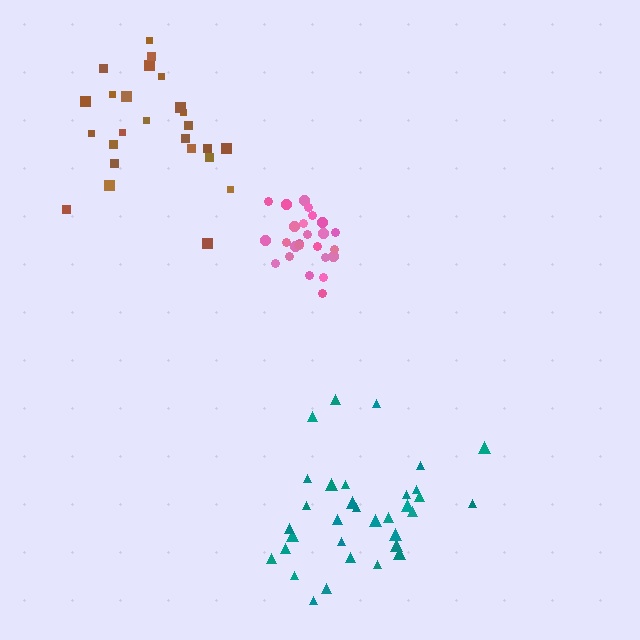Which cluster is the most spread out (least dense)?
Brown.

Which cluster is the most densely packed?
Pink.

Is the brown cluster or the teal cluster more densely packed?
Teal.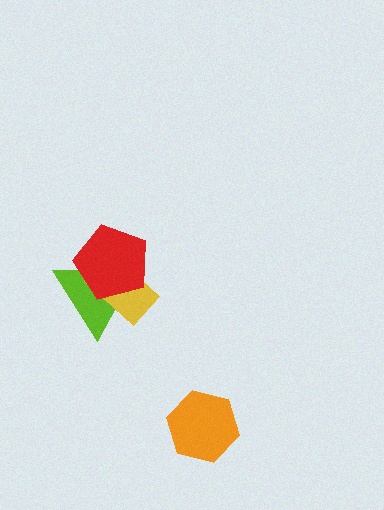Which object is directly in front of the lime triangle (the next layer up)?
The yellow rectangle is directly in front of the lime triangle.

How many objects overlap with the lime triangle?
2 objects overlap with the lime triangle.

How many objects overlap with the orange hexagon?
0 objects overlap with the orange hexagon.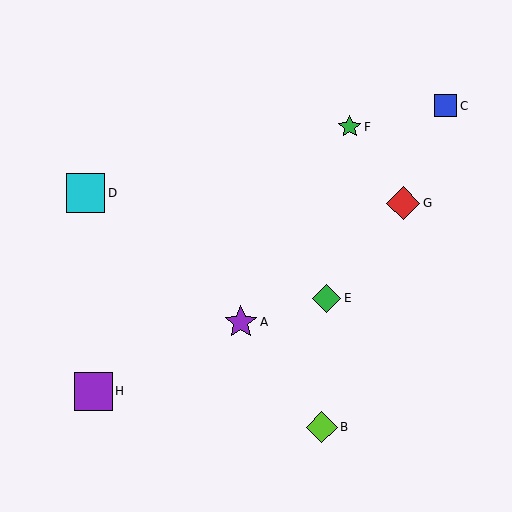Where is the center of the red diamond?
The center of the red diamond is at (403, 203).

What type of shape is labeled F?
Shape F is a green star.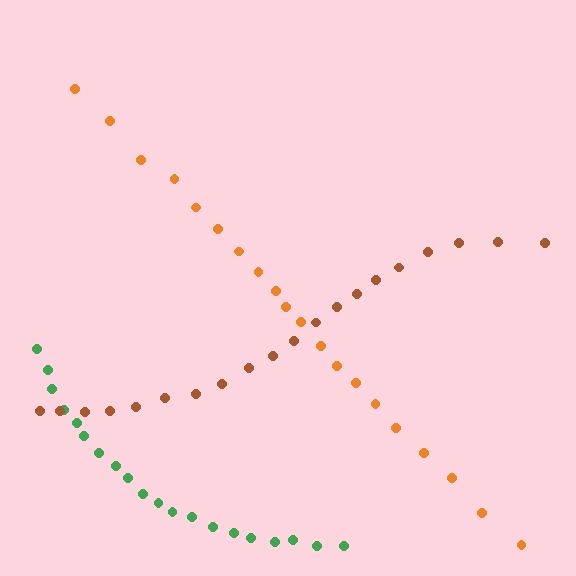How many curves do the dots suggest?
There are 3 distinct paths.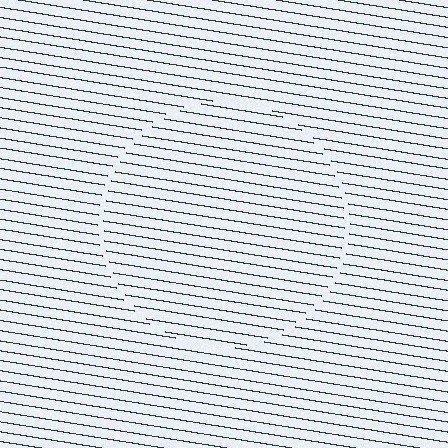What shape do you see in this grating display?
An illusory circle. The interior of the shape contains the same grating, shifted by half a period — the contour is defined by the phase discontinuity where line-ends from the inner and outer gratings abut.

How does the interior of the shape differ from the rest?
The interior of the shape contains the same grating, shifted by half a period — the contour is defined by the phase discontinuity where line-ends from the inner and outer gratings abut.